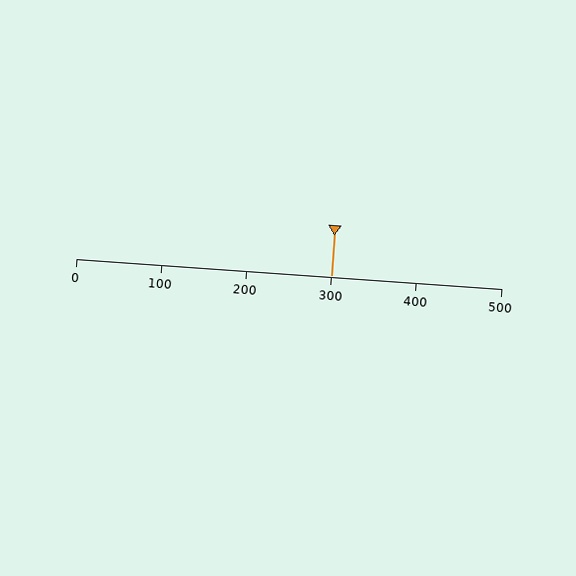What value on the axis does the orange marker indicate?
The marker indicates approximately 300.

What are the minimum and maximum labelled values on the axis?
The axis runs from 0 to 500.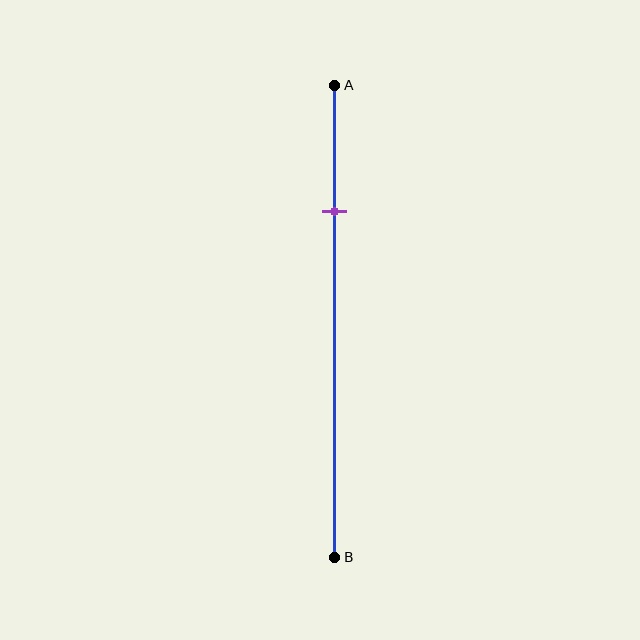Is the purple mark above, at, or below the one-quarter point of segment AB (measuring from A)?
The purple mark is approximately at the one-quarter point of segment AB.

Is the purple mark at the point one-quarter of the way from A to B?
Yes, the mark is approximately at the one-quarter point.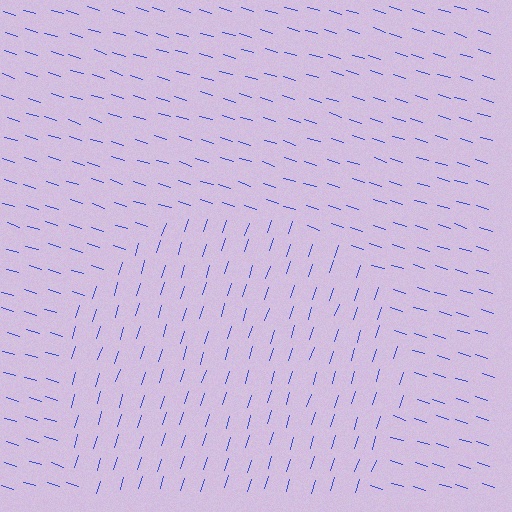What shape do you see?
I see a circle.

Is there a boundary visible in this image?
Yes, there is a texture boundary formed by a change in line orientation.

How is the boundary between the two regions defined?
The boundary is defined purely by a change in line orientation (approximately 89 degrees difference). All lines are the same color and thickness.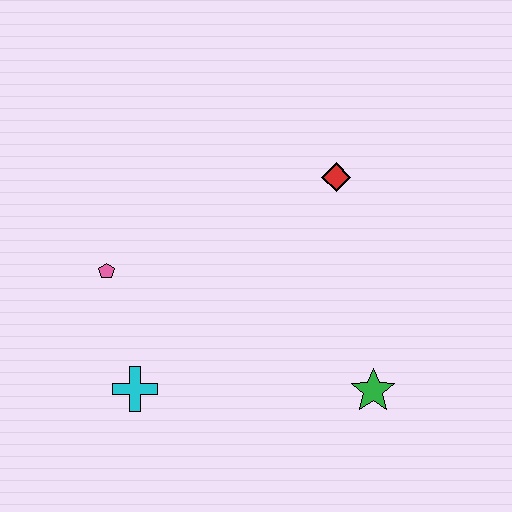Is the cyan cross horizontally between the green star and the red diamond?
No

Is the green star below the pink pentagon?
Yes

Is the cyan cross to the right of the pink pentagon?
Yes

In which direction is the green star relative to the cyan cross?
The green star is to the right of the cyan cross.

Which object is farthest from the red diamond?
The cyan cross is farthest from the red diamond.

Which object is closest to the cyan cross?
The pink pentagon is closest to the cyan cross.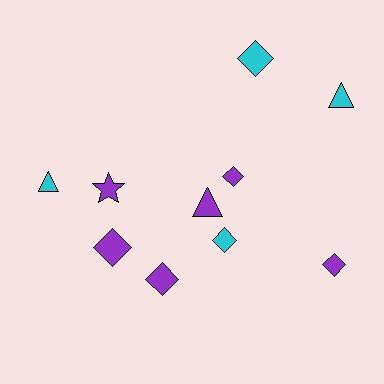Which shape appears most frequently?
Diamond, with 6 objects.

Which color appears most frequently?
Purple, with 6 objects.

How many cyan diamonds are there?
There are 2 cyan diamonds.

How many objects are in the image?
There are 10 objects.